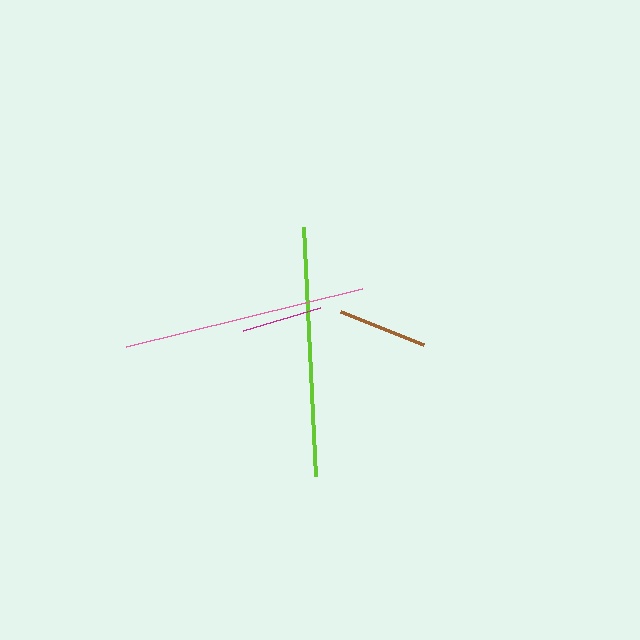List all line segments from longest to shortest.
From longest to shortest: lime, pink, brown, magenta.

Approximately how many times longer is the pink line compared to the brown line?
The pink line is approximately 2.7 times the length of the brown line.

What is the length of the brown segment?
The brown segment is approximately 89 pixels long.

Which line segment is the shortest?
The magenta line is the shortest at approximately 80 pixels.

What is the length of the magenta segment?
The magenta segment is approximately 80 pixels long.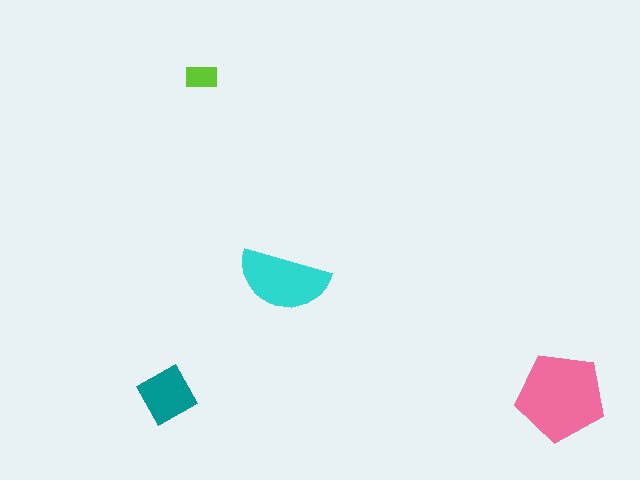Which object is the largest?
The pink pentagon.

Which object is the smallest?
The lime rectangle.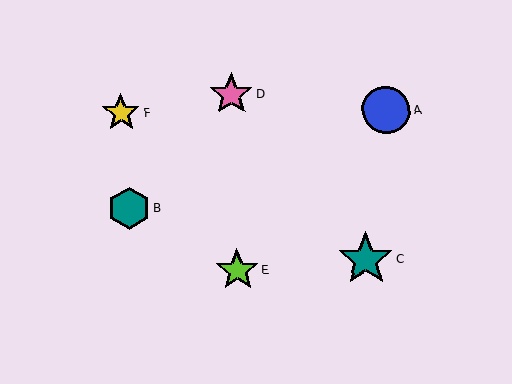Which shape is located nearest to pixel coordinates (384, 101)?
The blue circle (labeled A) at (386, 110) is nearest to that location.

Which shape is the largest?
The teal star (labeled C) is the largest.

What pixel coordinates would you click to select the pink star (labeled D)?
Click at (232, 94) to select the pink star D.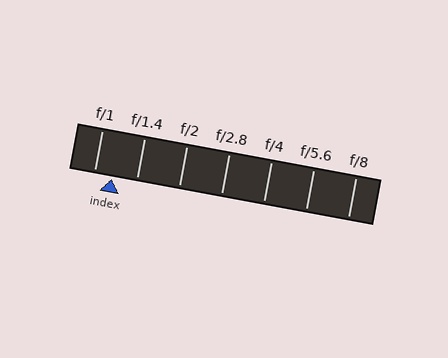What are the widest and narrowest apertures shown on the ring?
The widest aperture shown is f/1 and the narrowest is f/8.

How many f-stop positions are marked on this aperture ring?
There are 7 f-stop positions marked.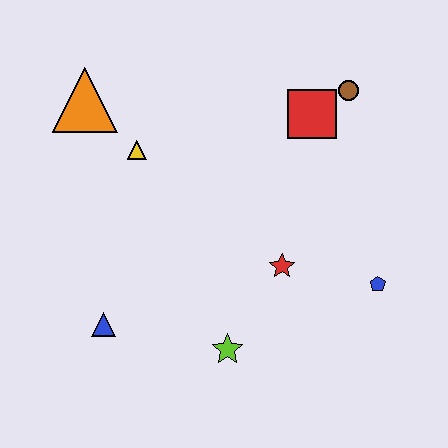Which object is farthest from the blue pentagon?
The orange triangle is farthest from the blue pentagon.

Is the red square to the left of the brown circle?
Yes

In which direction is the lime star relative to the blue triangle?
The lime star is to the right of the blue triangle.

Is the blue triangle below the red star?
Yes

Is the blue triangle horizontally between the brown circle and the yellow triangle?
No